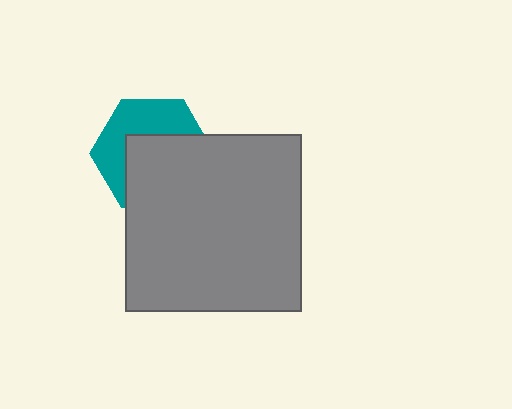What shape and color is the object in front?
The object in front is a gray square.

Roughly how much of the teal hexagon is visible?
A small part of it is visible (roughly 44%).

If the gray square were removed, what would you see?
You would see the complete teal hexagon.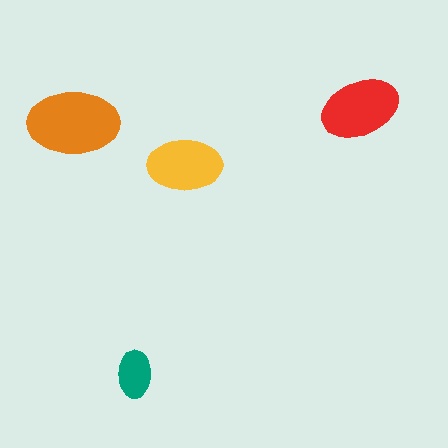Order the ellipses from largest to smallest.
the orange one, the red one, the yellow one, the teal one.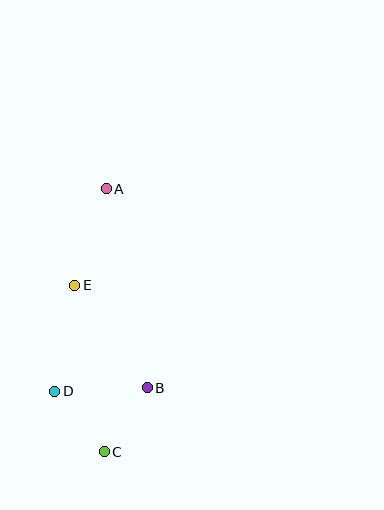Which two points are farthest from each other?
Points A and C are farthest from each other.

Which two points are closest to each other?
Points B and C are closest to each other.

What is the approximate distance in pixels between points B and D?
The distance between B and D is approximately 93 pixels.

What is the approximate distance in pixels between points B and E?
The distance between B and E is approximately 126 pixels.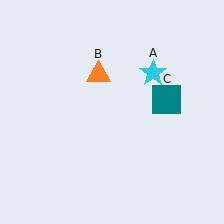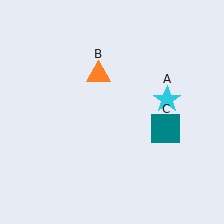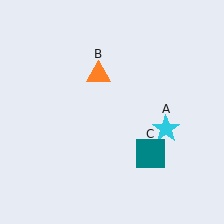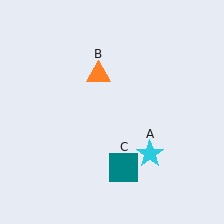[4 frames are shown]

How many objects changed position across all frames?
2 objects changed position: cyan star (object A), teal square (object C).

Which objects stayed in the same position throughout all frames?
Orange triangle (object B) remained stationary.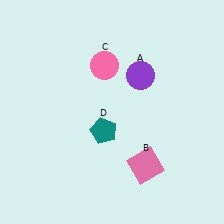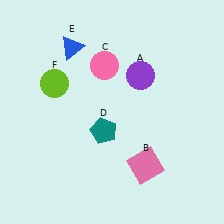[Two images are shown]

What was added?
A blue triangle (E), a lime circle (F) were added in Image 2.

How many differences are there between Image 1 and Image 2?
There are 2 differences between the two images.